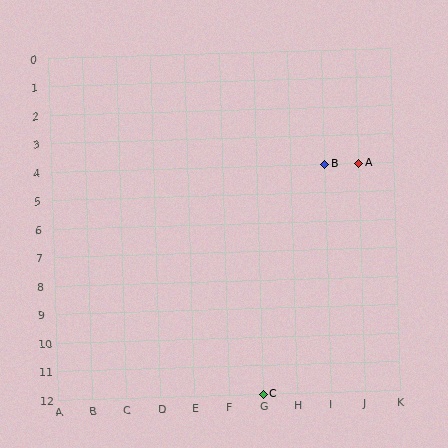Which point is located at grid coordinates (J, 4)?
Point A is at (J, 4).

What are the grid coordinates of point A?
Point A is at grid coordinates (J, 4).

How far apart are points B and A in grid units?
Points B and A are 1 column apart.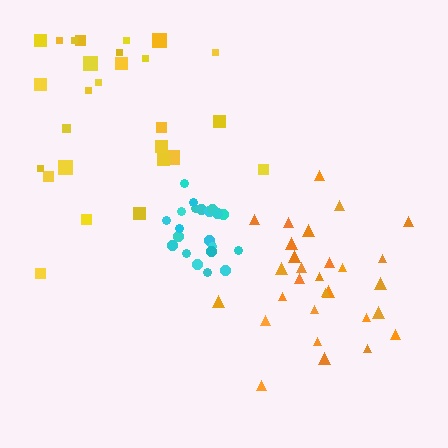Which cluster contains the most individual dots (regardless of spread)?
Orange (29).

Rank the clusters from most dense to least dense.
cyan, orange, yellow.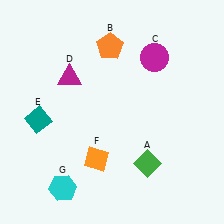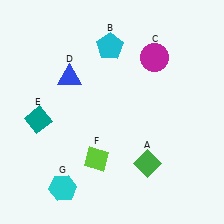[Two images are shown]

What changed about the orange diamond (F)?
In Image 1, F is orange. In Image 2, it changed to lime.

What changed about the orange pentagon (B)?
In Image 1, B is orange. In Image 2, it changed to cyan.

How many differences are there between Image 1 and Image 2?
There are 3 differences between the two images.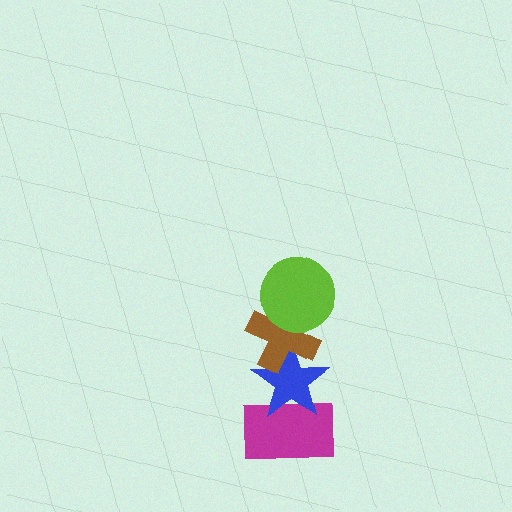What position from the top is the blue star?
The blue star is 3rd from the top.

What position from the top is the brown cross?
The brown cross is 2nd from the top.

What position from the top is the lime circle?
The lime circle is 1st from the top.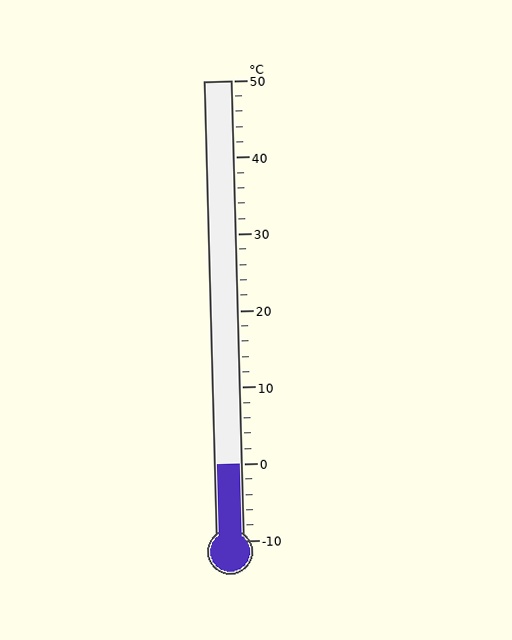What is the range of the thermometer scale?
The thermometer scale ranges from -10°C to 50°C.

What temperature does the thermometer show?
The thermometer shows approximately 0°C.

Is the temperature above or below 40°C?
The temperature is below 40°C.